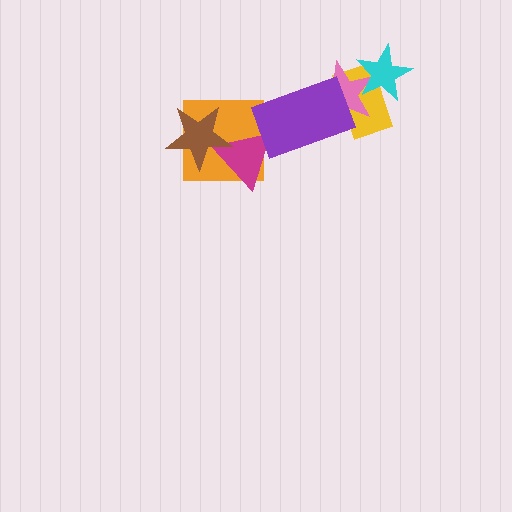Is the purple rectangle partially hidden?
No, no other shape covers it.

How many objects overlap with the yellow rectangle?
3 objects overlap with the yellow rectangle.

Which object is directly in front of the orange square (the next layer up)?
The magenta triangle is directly in front of the orange square.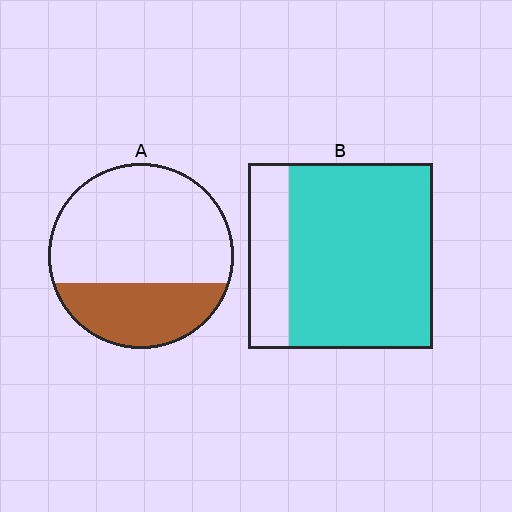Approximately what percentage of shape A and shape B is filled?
A is approximately 30% and B is approximately 80%.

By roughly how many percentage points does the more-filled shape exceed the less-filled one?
By roughly 45 percentage points (B over A).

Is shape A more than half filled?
No.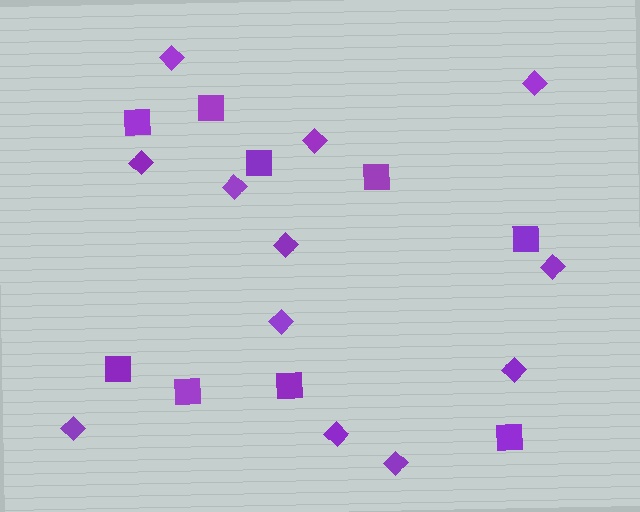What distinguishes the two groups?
There are 2 groups: one group of diamonds (12) and one group of squares (9).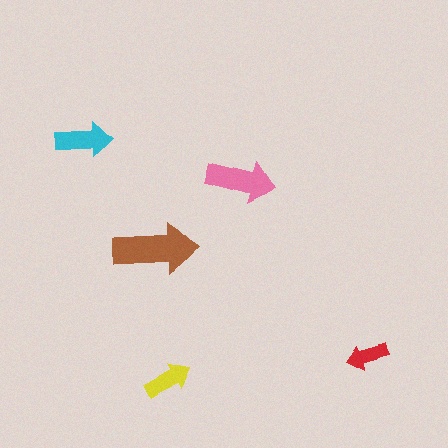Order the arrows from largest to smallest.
the brown one, the pink one, the cyan one, the yellow one, the red one.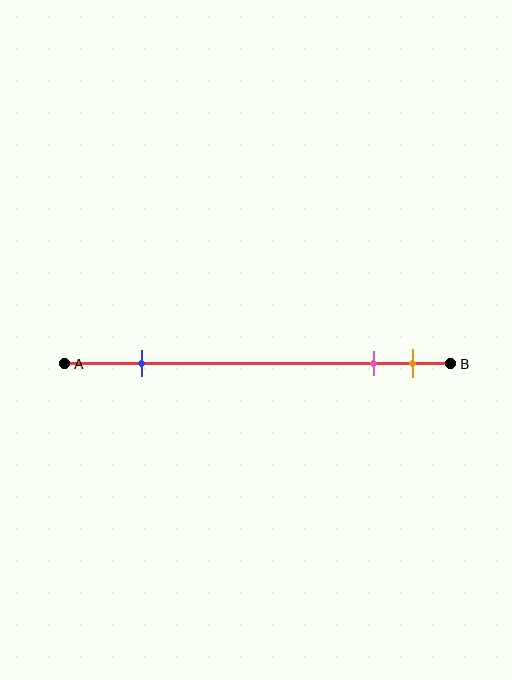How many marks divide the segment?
There are 3 marks dividing the segment.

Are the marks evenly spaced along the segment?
No, the marks are not evenly spaced.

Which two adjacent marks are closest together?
The pink and orange marks are the closest adjacent pair.